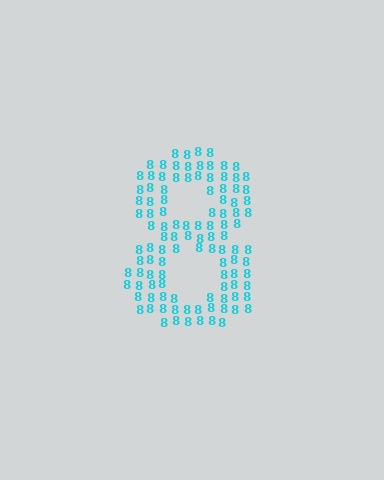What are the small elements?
The small elements are digit 8's.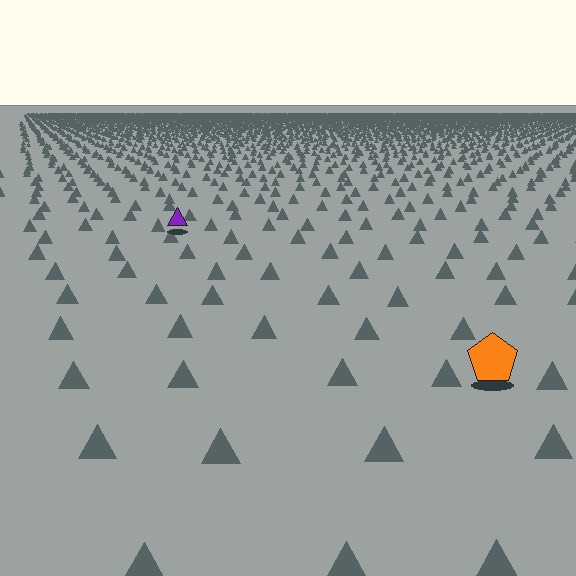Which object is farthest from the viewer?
The purple triangle is farthest from the viewer. It appears smaller and the ground texture around it is denser.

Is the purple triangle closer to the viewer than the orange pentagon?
No. The orange pentagon is closer — you can tell from the texture gradient: the ground texture is coarser near it.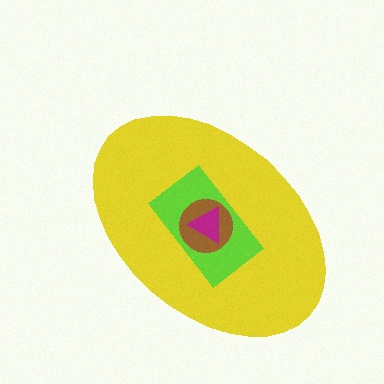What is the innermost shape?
The magenta triangle.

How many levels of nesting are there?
4.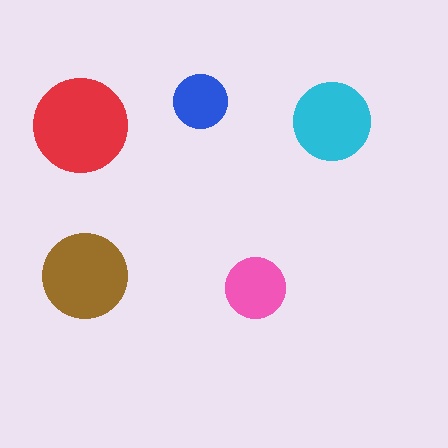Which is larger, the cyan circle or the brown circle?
The brown one.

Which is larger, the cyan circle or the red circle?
The red one.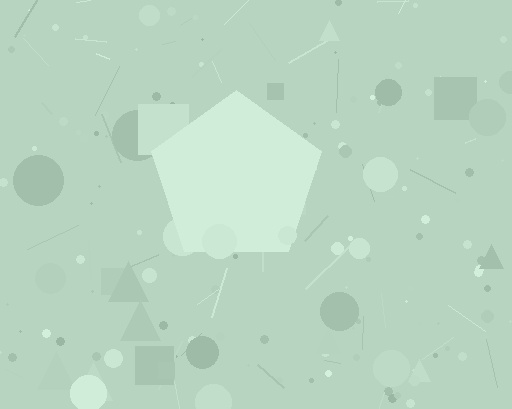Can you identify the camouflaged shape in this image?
The camouflaged shape is a pentagon.